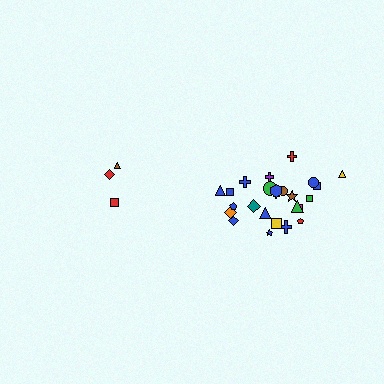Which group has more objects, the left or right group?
The right group.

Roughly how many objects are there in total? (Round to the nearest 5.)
Roughly 30 objects in total.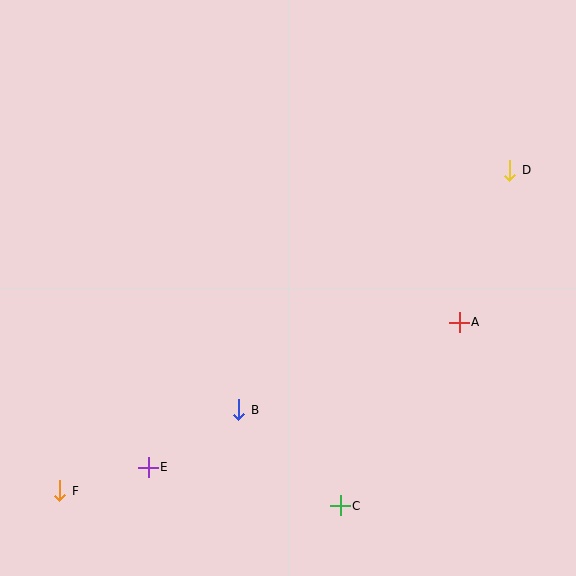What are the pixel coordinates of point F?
Point F is at (60, 491).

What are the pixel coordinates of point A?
Point A is at (459, 322).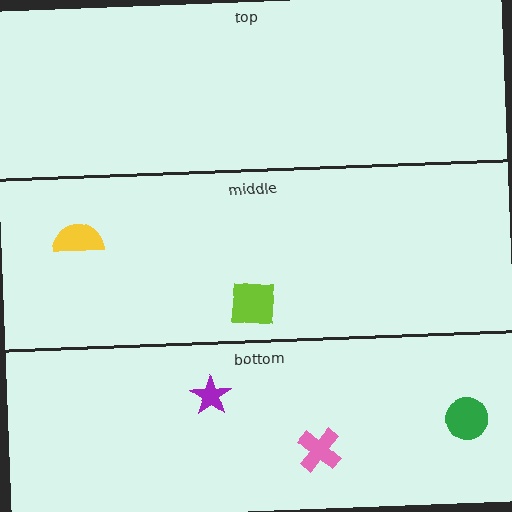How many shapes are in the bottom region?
3.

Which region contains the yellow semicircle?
The middle region.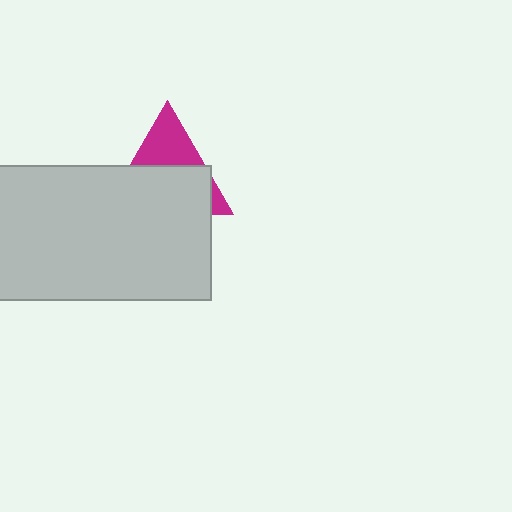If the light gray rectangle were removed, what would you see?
You would see the complete magenta triangle.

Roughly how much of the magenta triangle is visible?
A small part of it is visible (roughly 38%).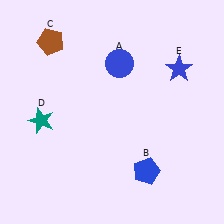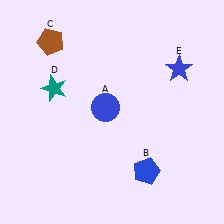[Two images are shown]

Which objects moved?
The objects that moved are: the blue circle (A), the teal star (D).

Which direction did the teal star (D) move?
The teal star (D) moved up.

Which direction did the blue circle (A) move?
The blue circle (A) moved down.